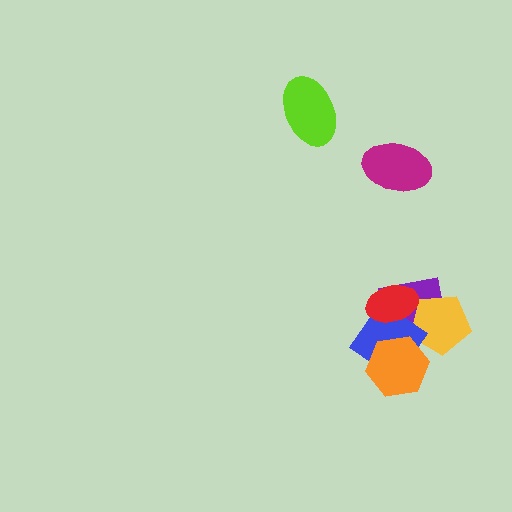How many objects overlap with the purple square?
4 objects overlap with the purple square.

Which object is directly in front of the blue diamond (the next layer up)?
The orange hexagon is directly in front of the blue diamond.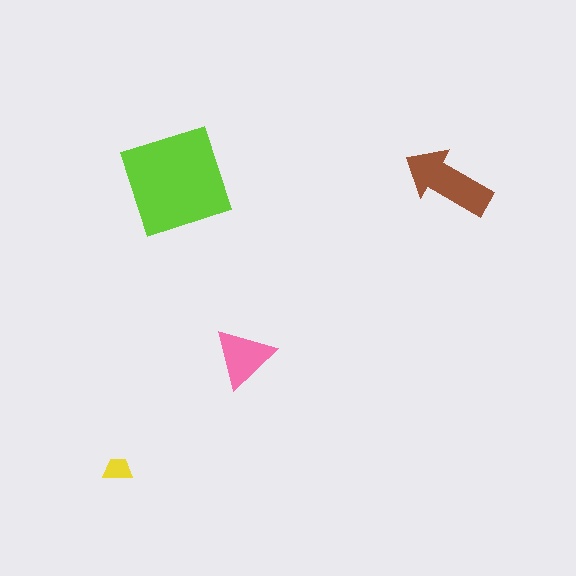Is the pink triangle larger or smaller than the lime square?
Smaller.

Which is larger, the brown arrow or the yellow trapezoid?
The brown arrow.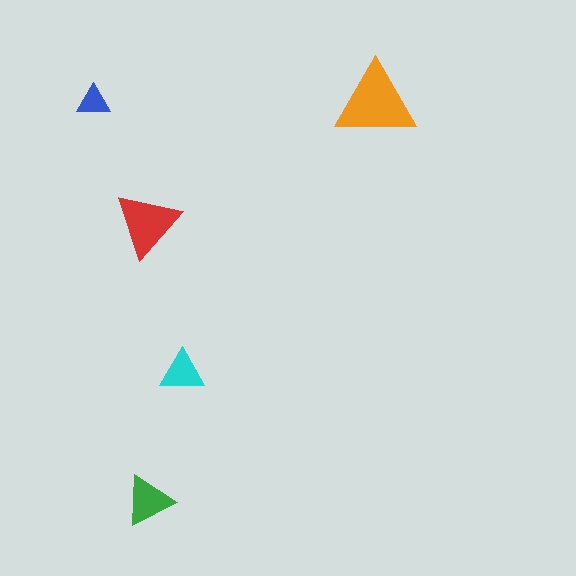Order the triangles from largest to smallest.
the orange one, the red one, the green one, the cyan one, the blue one.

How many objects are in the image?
There are 5 objects in the image.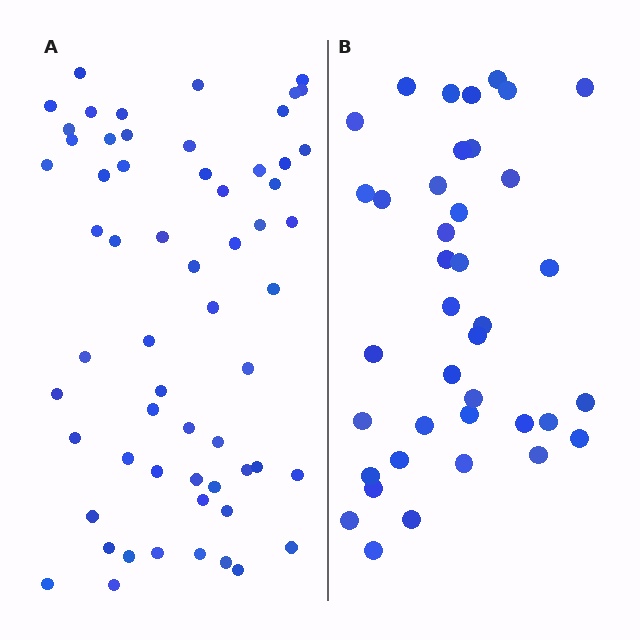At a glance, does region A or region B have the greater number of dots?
Region A (the left region) has more dots.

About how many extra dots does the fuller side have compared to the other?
Region A has approximately 20 more dots than region B.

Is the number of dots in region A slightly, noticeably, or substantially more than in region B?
Region A has substantially more. The ratio is roughly 1.5 to 1.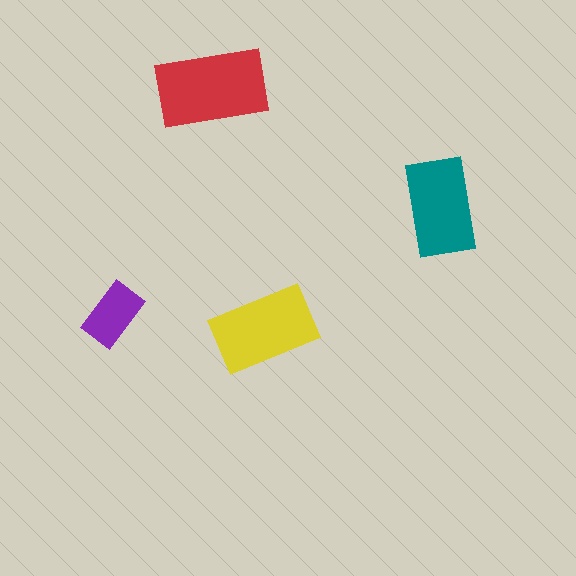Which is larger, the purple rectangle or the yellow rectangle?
The yellow one.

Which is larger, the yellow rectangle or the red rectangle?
The red one.